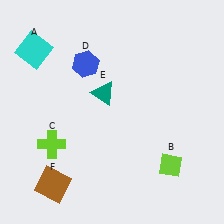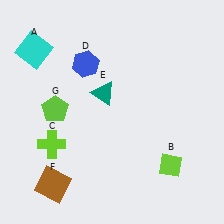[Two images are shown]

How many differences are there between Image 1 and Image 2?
There is 1 difference between the two images.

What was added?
A lime pentagon (G) was added in Image 2.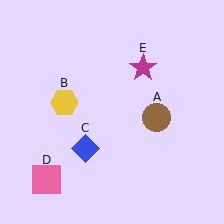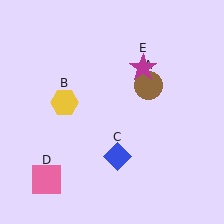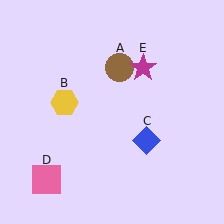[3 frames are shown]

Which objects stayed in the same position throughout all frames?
Yellow hexagon (object B) and pink square (object D) and magenta star (object E) remained stationary.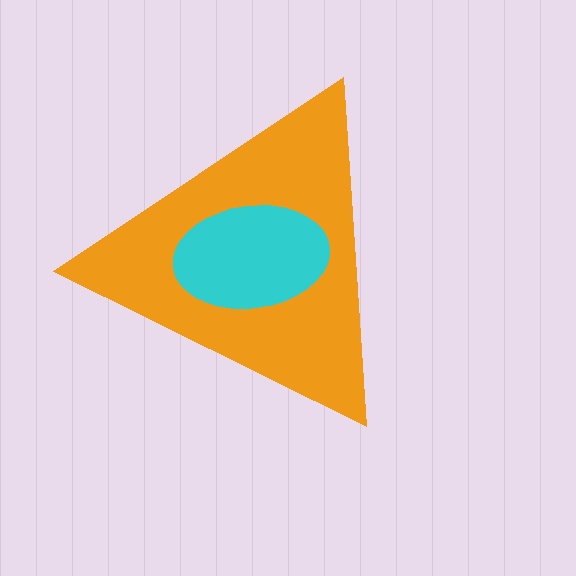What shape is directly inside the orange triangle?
The cyan ellipse.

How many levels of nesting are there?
2.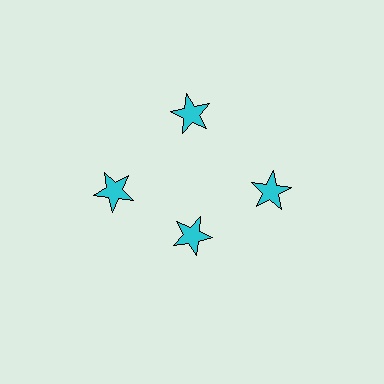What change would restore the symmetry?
The symmetry would be restored by moving it outward, back onto the ring so that all 4 stars sit at equal angles and equal distance from the center.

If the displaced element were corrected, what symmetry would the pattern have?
It would have 4-fold rotational symmetry — the pattern would map onto itself every 90 degrees.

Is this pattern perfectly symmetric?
No. The 4 cyan stars are arranged in a ring, but one element near the 6 o'clock position is pulled inward toward the center, breaking the 4-fold rotational symmetry.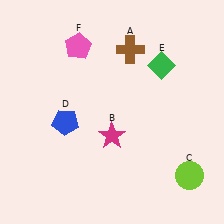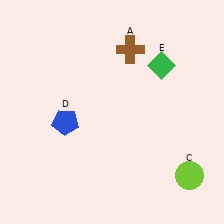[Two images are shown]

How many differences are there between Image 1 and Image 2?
There are 2 differences between the two images.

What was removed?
The pink pentagon (F), the magenta star (B) were removed in Image 2.